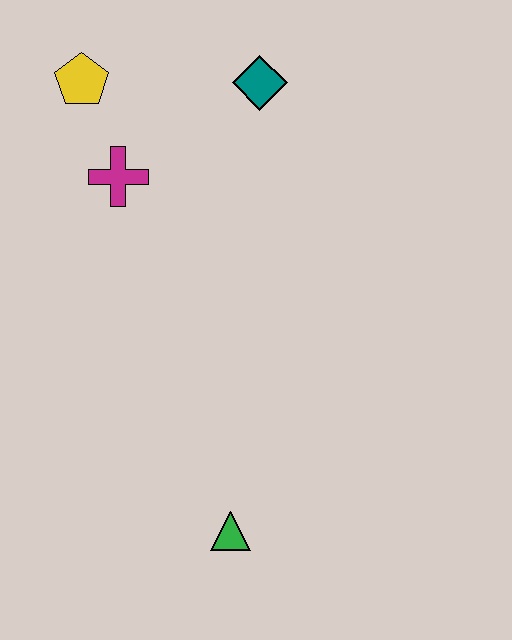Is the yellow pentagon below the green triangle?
No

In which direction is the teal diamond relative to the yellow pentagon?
The teal diamond is to the right of the yellow pentagon.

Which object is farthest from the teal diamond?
The green triangle is farthest from the teal diamond.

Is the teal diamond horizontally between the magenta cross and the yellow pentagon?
No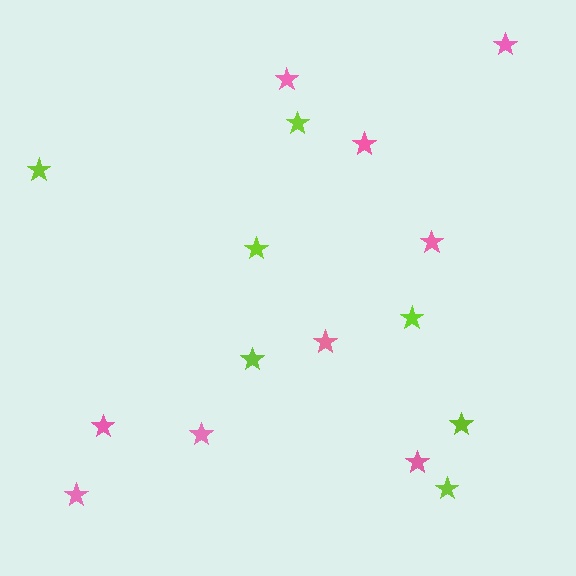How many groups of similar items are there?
There are 2 groups: one group of lime stars (7) and one group of pink stars (9).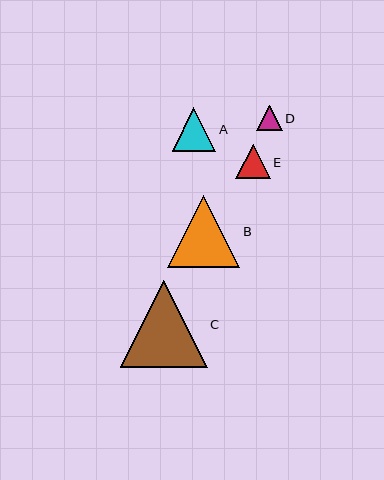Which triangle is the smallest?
Triangle D is the smallest with a size of approximately 26 pixels.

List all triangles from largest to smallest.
From largest to smallest: C, B, A, E, D.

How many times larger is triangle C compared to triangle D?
Triangle C is approximately 3.4 times the size of triangle D.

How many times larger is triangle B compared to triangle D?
Triangle B is approximately 2.8 times the size of triangle D.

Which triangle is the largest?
Triangle C is the largest with a size of approximately 87 pixels.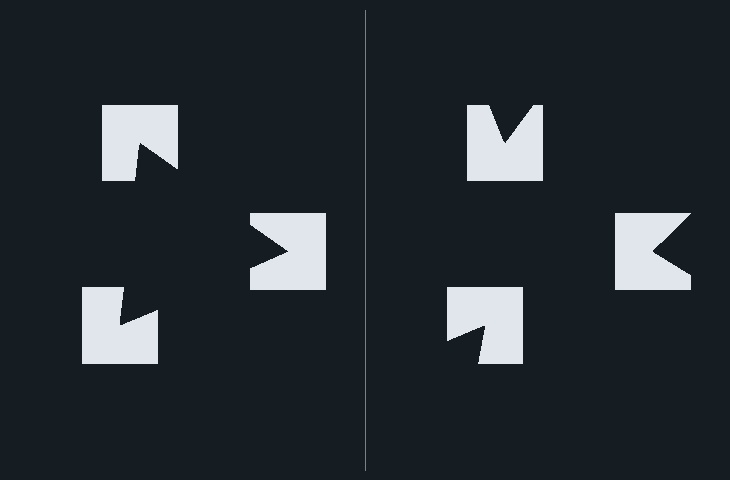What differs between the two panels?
The notched squares are positioned identically on both sides; only the wedge orientations differ. On the left they align to a triangle; on the right they are misaligned.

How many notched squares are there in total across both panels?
6 — 3 on each side.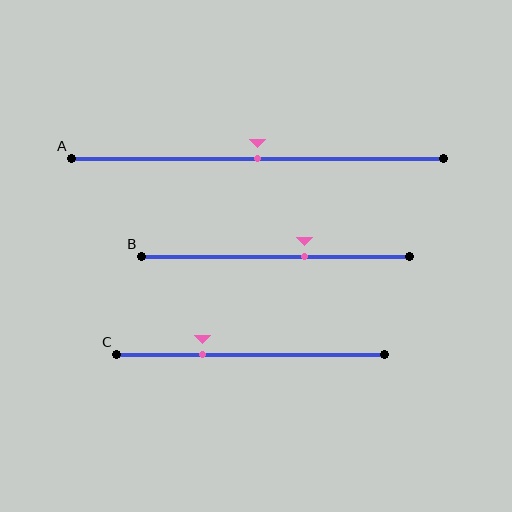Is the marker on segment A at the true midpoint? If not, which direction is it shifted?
Yes, the marker on segment A is at the true midpoint.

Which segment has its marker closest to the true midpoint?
Segment A has its marker closest to the true midpoint.